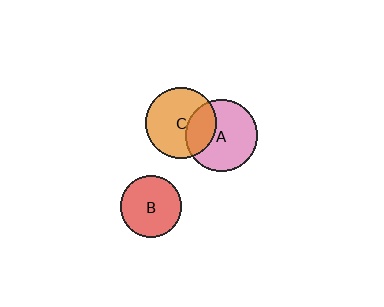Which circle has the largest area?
Circle A (pink).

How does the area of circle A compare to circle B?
Approximately 1.4 times.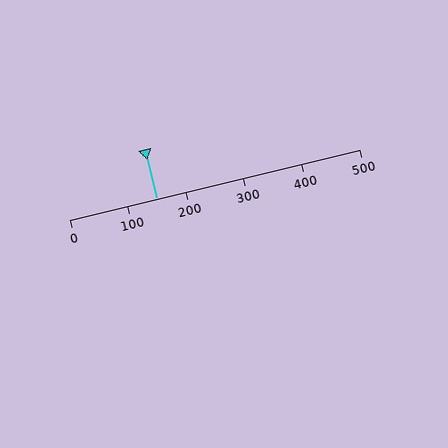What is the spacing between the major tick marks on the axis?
The major ticks are spaced 100 apart.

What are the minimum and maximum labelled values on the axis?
The axis runs from 0 to 500.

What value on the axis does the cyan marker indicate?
The marker indicates approximately 150.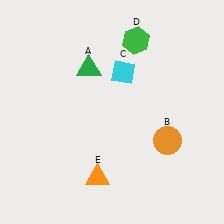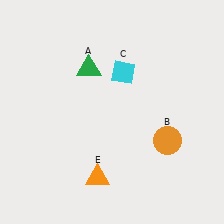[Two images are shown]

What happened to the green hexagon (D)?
The green hexagon (D) was removed in Image 2. It was in the top-right area of Image 1.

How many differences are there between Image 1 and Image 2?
There is 1 difference between the two images.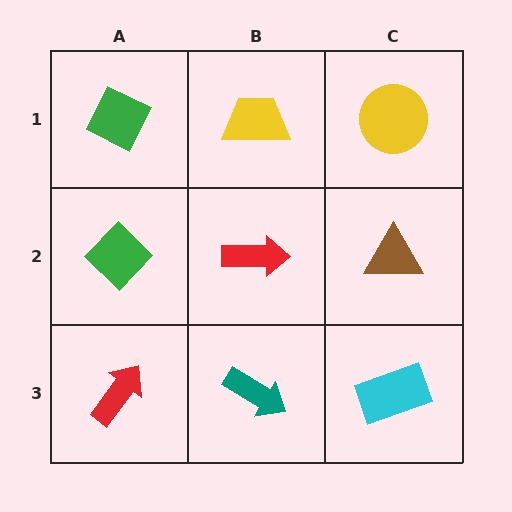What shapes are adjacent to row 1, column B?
A red arrow (row 2, column B), a green diamond (row 1, column A), a yellow circle (row 1, column C).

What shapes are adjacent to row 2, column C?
A yellow circle (row 1, column C), a cyan rectangle (row 3, column C), a red arrow (row 2, column B).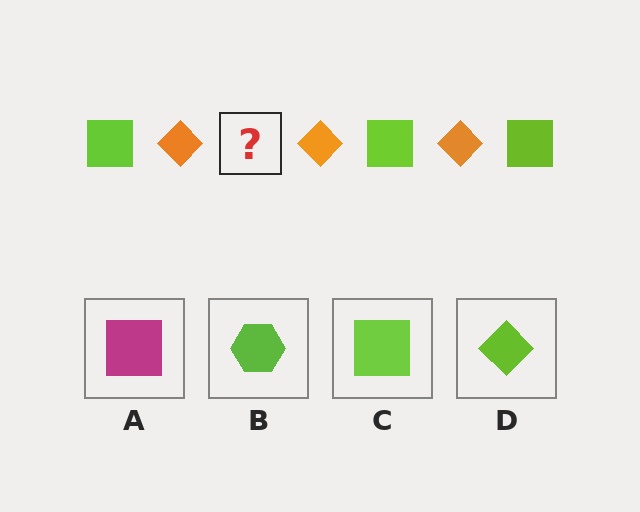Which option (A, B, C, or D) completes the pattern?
C.